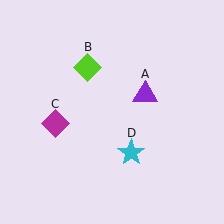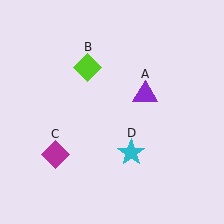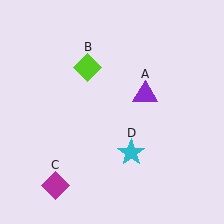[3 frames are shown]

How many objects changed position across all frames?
1 object changed position: magenta diamond (object C).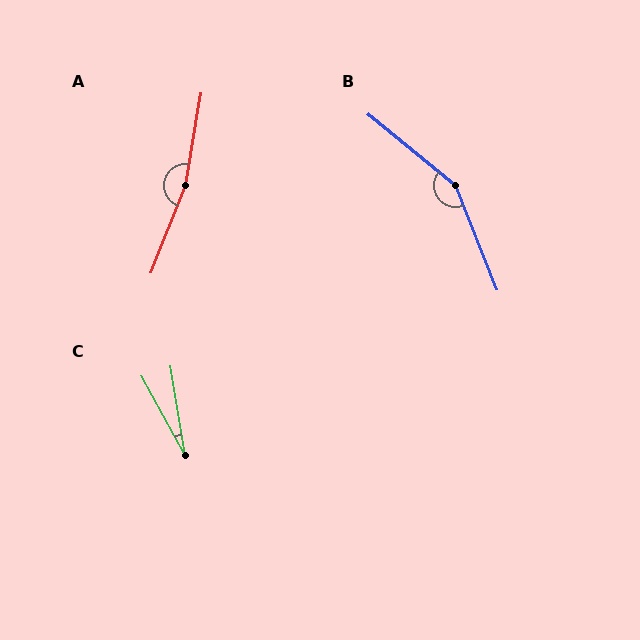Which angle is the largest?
A, at approximately 168 degrees.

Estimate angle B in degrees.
Approximately 151 degrees.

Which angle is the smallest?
C, at approximately 19 degrees.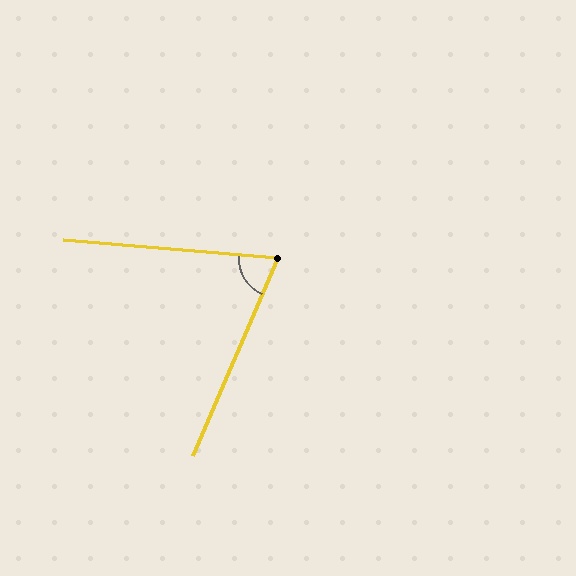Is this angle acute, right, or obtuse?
It is acute.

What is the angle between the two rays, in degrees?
Approximately 72 degrees.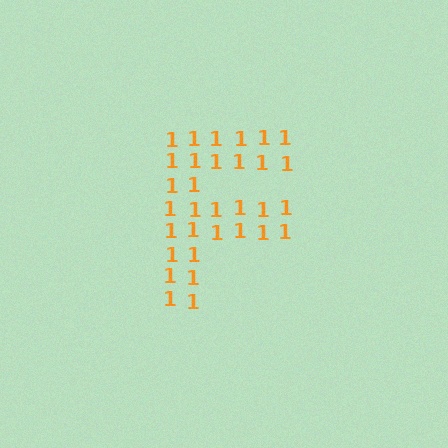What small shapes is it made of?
It is made of small digit 1's.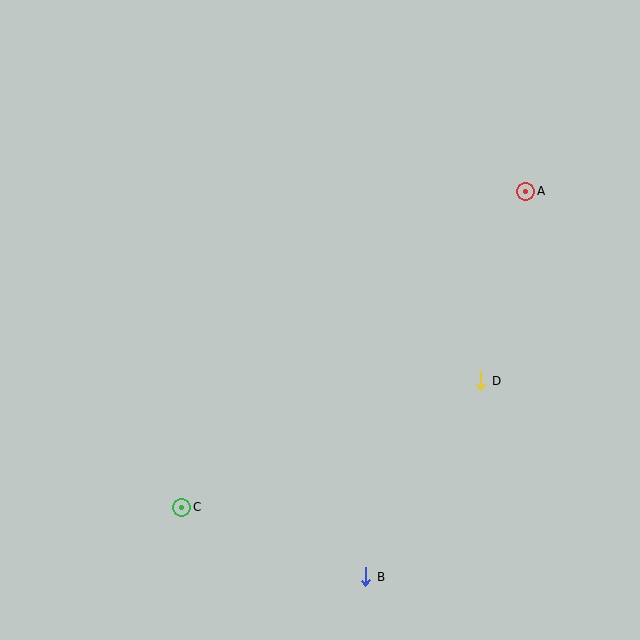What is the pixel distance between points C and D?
The distance between C and D is 325 pixels.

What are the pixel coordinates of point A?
Point A is at (526, 191).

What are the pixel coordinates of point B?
Point B is at (366, 577).